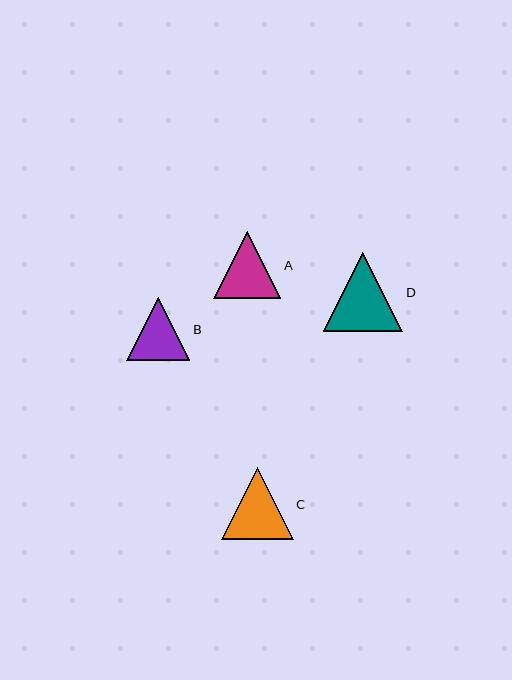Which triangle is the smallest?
Triangle B is the smallest with a size of approximately 63 pixels.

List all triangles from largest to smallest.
From largest to smallest: D, C, A, B.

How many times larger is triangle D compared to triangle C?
Triangle D is approximately 1.1 times the size of triangle C.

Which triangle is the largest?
Triangle D is the largest with a size of approximately 79 pixels.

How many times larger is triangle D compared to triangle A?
Triangle D is approximately 1.2 times the size of triangle A.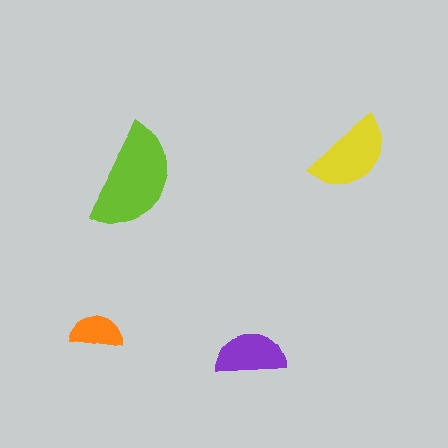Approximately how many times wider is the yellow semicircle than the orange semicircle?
About 1.5 times wider.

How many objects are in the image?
There are 4 objects in the image.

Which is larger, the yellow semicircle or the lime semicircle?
The lime one.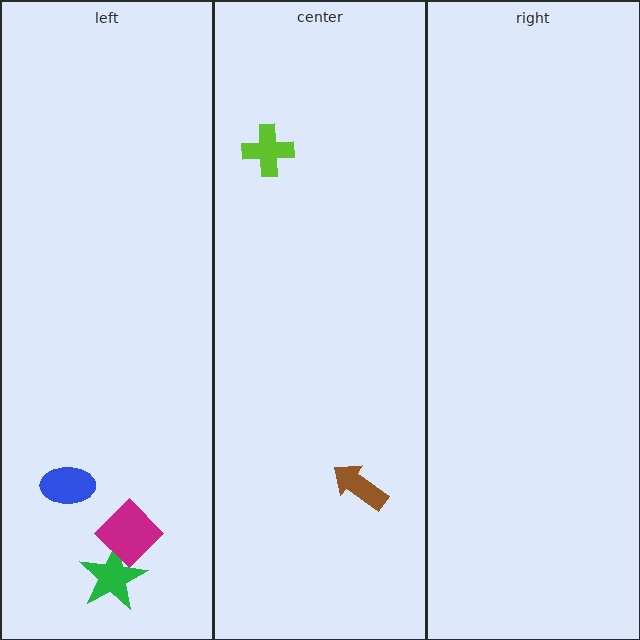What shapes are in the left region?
The green star, the magenta diamond, the blue ellipse.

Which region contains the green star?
The left region.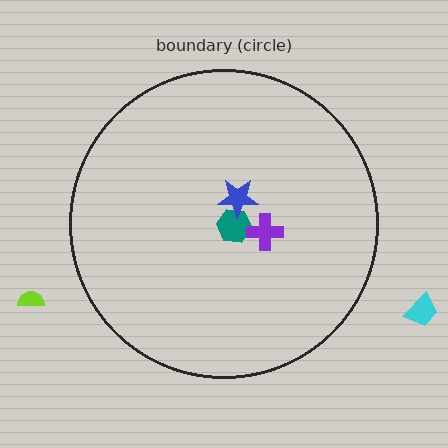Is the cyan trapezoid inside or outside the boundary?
Outside.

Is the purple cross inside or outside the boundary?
Inside.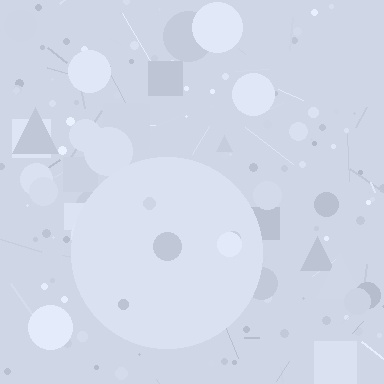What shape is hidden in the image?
A circle is hidden in the image.